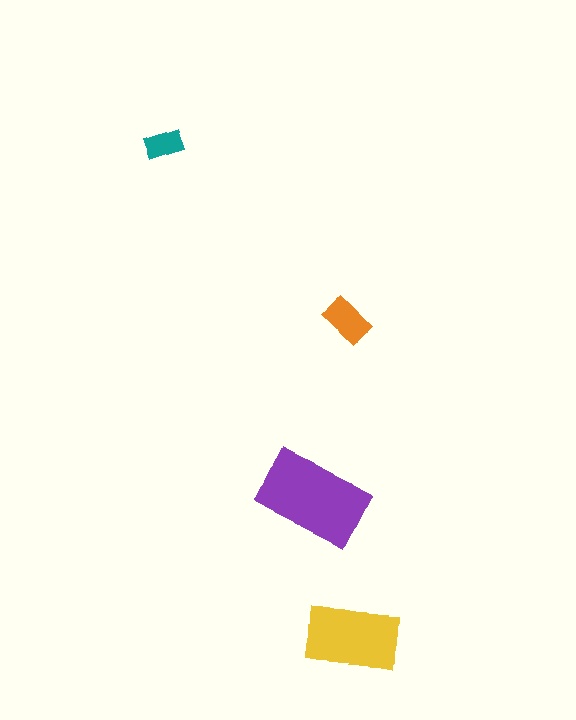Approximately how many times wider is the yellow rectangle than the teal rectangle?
About 2.5 times wider.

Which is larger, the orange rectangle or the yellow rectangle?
The yellow one.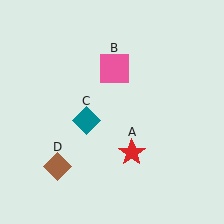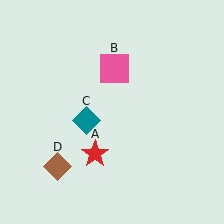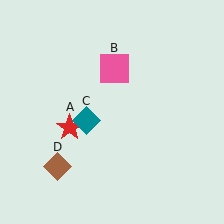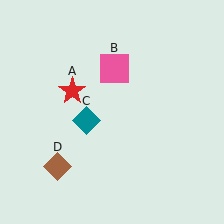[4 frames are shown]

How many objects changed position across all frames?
1 object changed position: red star (object A).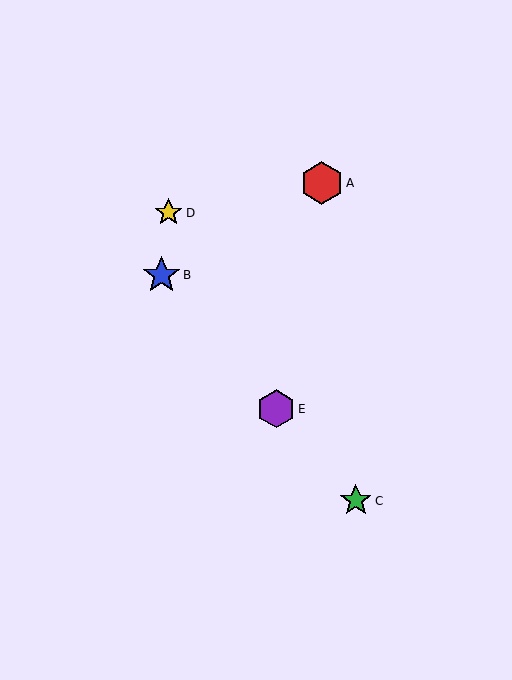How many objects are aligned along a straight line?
3 objects (B, C, E) are aligned along a straight line.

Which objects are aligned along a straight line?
Objects B, C, E are aligned along a straight line.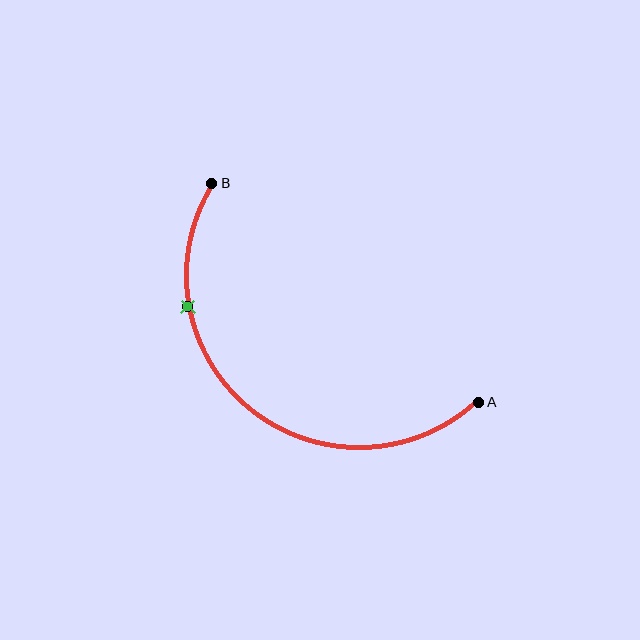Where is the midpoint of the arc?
The arc midpoint is the point on the curve farthest from the straight line joining A and B. It sits below and to the left of that line.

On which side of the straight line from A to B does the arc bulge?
The arc bulges below and to the left of the straight line connecting A and B.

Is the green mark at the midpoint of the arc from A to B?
No. The green mark lies on the arc but is closer to endpoint B. The arc midpoint would be at the point on the curve equidistant along the arc from both A and B.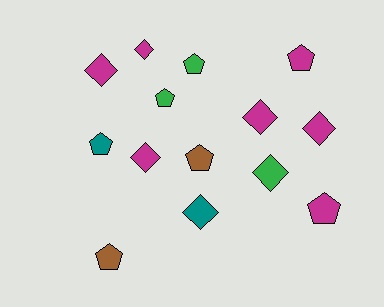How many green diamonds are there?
There is 1 green diamond.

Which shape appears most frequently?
Pentagon, with 7 objects.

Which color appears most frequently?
Magenta, with 7 objects.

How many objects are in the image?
There are 14 objects.